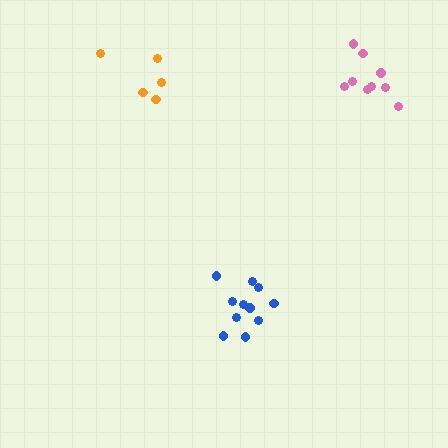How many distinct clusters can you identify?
There are 3 distinct clusters.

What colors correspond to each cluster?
The clusters are colored: orange, blue, pink.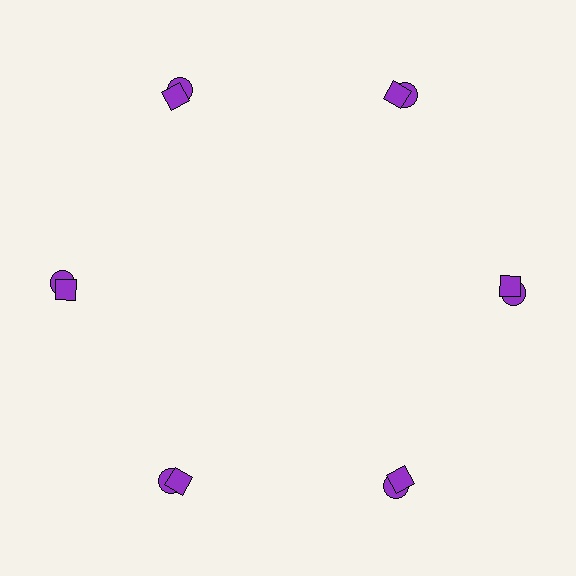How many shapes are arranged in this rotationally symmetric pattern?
There are 12 shapes, arranged in 6 groups of 2.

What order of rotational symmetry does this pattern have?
This pattern has 6-fold rotational symmetry.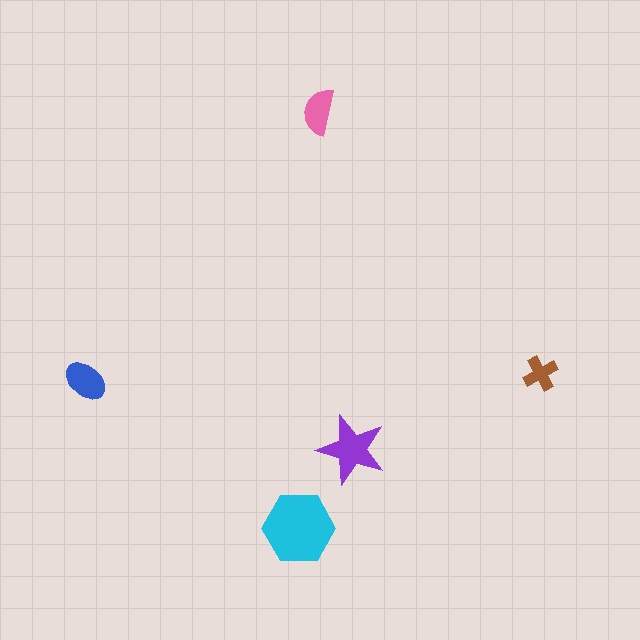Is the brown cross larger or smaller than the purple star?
Smaller.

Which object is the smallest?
The brown cross.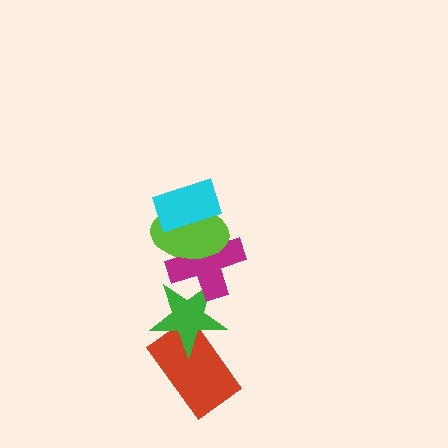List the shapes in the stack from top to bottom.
From top to bottom: the cyan rectangle, the lime ellipse, the magenta cross, the green star, the red rectangle.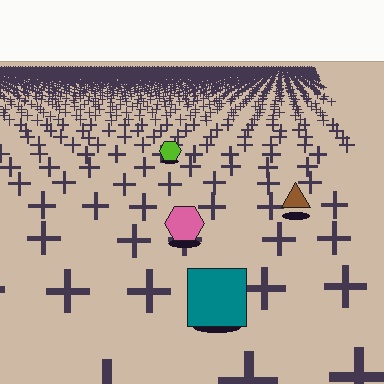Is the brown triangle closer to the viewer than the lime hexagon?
Yes. The brown triangle is closer — you can tell from the texture gradient: the ground texture is coarser near it.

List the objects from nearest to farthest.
From nearest to farthest: the teal square, the pink hexagon, the brown triangle, the lime hexagon.